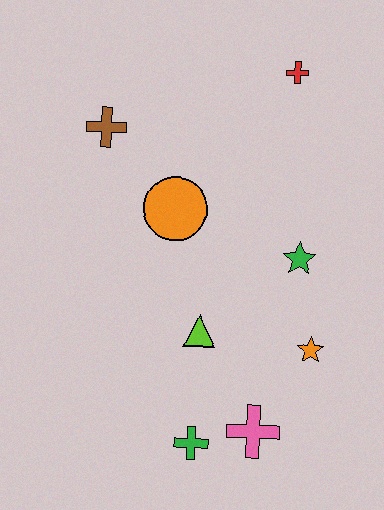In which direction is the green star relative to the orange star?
The green star is above the orange star.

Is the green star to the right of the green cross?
Yes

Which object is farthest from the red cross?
The green cross is farthest from the red cross.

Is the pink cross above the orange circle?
No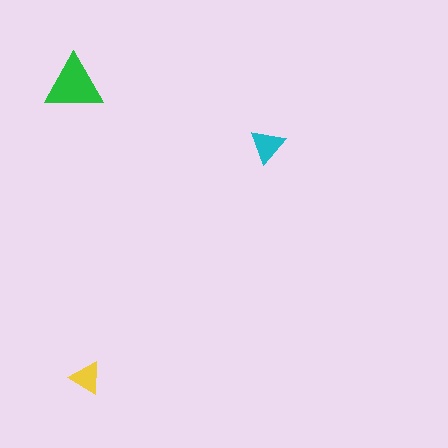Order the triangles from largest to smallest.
the green one, the cyan one, the yellow one.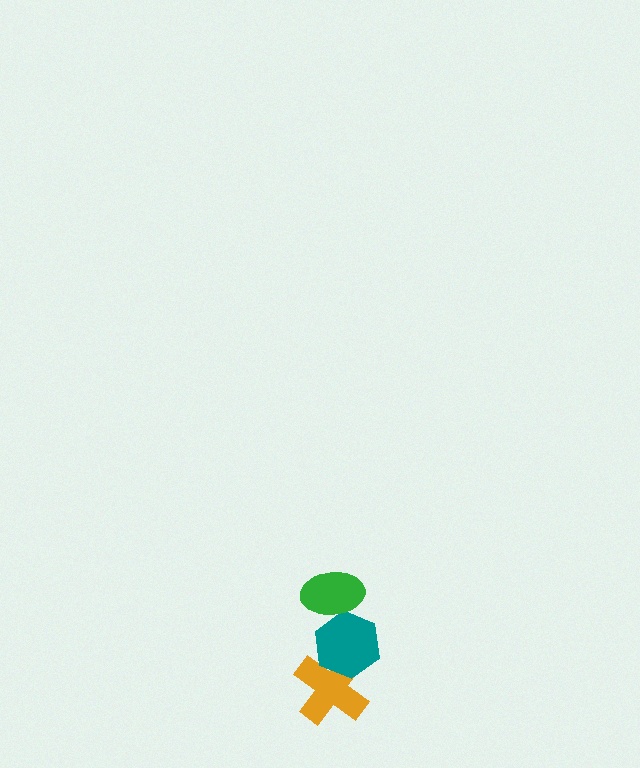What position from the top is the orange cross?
The orange cross is 3rd from the top.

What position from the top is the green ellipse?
The green ellipse is 1st from the top.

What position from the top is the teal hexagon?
The teal hexagon is 2nd from the top.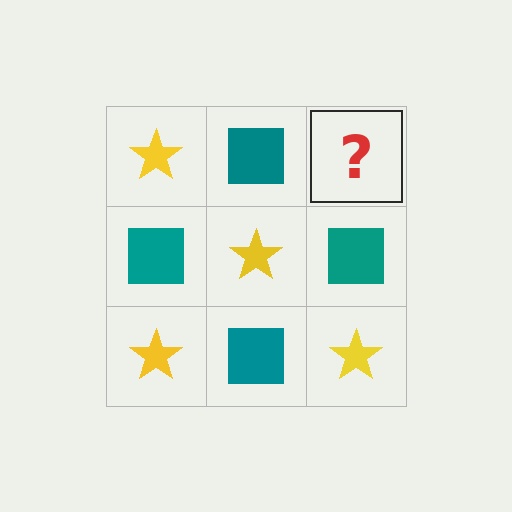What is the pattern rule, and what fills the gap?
The rule is that it alternates yellow star and teal square in a checkerboard pattern. The gap should be filled with a yellow star.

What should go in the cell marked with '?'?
The missing cell should contain a yellow star.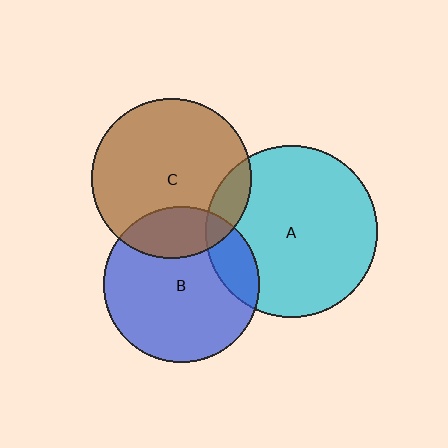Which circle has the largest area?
Circle A (cyan).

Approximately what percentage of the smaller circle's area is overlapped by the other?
Approximately 15%.